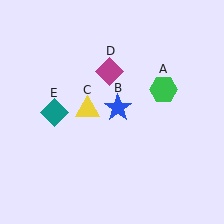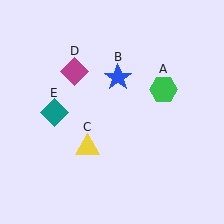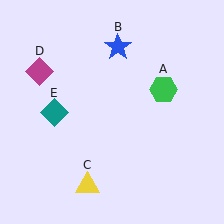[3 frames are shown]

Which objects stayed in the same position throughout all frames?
Green hexagon (object A) and teal diamond (object E) remained stationary.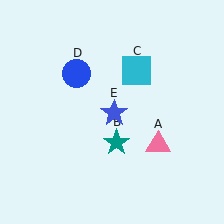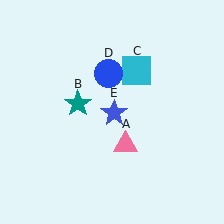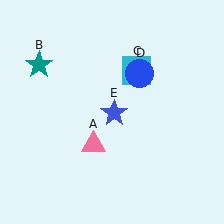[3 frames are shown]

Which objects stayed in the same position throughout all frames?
Cyan square (object C) and blue star (object E) remained stationary.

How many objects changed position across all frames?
3 objects changed position: pink triangle (object A), teal star (object B), blue circle (object D).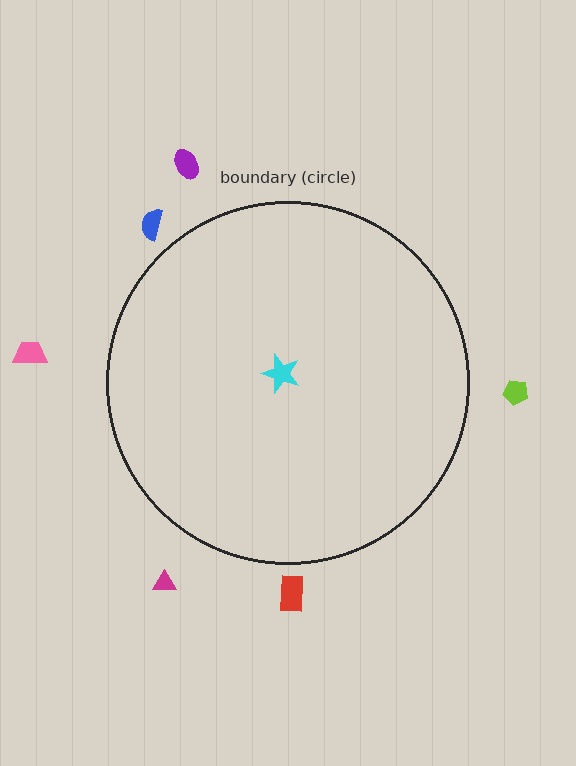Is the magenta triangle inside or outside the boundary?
Outside.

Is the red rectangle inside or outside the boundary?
Outside.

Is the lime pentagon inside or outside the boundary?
Outside.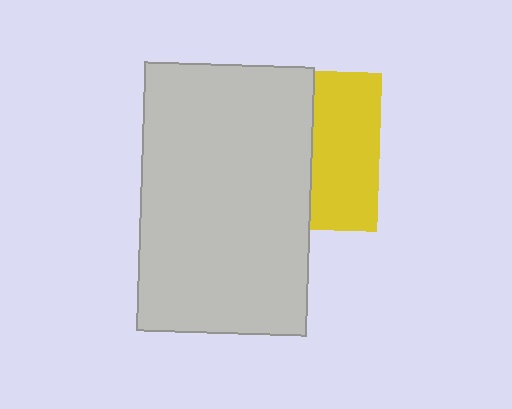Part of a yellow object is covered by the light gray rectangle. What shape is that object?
It is a square.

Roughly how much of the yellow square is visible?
A small part of it is visible (roughly 42%).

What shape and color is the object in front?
The object in front is a light gray rectangle.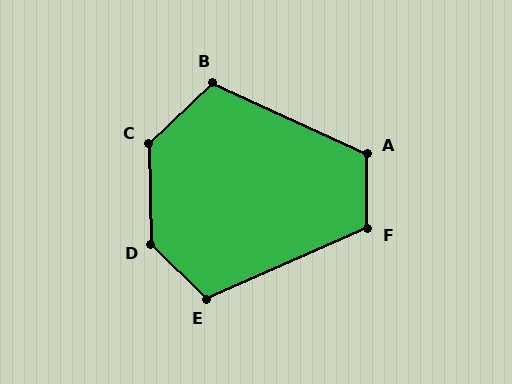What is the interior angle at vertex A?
Approximately 115 degrees (obtuse).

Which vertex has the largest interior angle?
D, at approximately 135 degrees.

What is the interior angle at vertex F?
Approximately 113 degrees (obtuse).